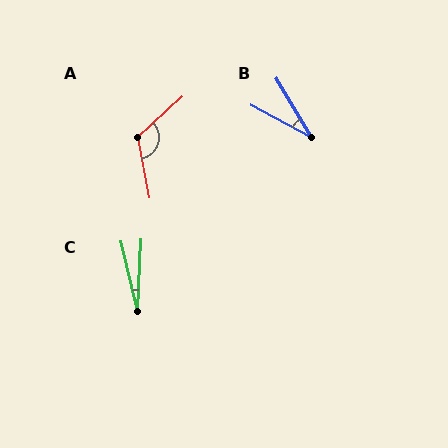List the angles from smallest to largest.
C (16°), B (31°), A (122°).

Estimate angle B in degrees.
Approximately 31 degrees.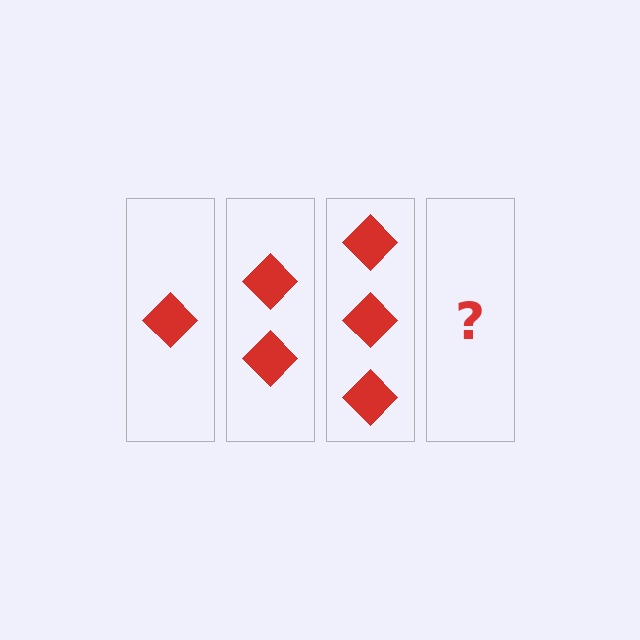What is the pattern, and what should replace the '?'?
The pattern is that each step adds one more diamond. The '?' should be 4 diamonds.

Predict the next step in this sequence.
The next step is 4 diamonds.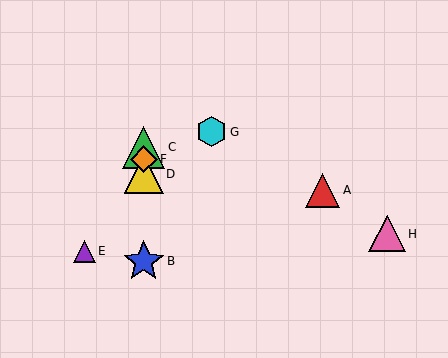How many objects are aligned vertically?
4 objects (B, C, D, F) are aligned vertically.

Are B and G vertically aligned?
No, B is at x≈144 and G is at x≈212.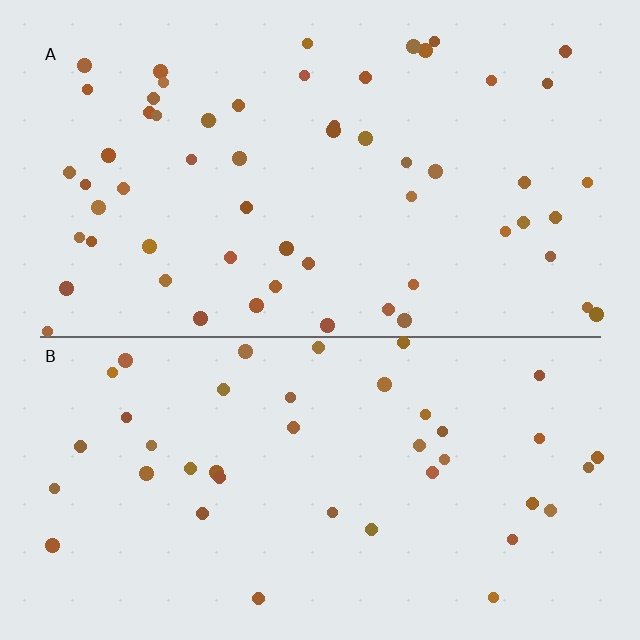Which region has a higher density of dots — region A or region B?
A (the top).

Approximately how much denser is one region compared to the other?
Approximately 1.4× — region A over region B.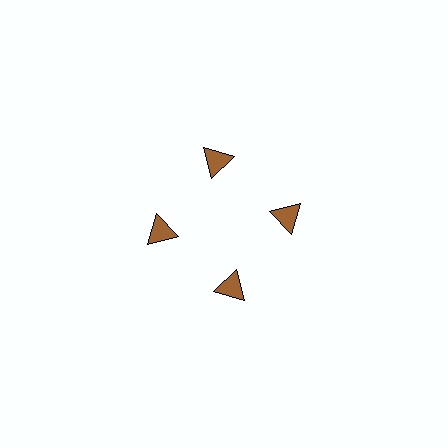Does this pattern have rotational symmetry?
Yes, this pattern has 4-fold rotational symmetry. It looks the same after rotating 90 degrees around the center.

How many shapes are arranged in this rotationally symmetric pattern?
There are 4 shapes, arranged in 4 groups of 1.